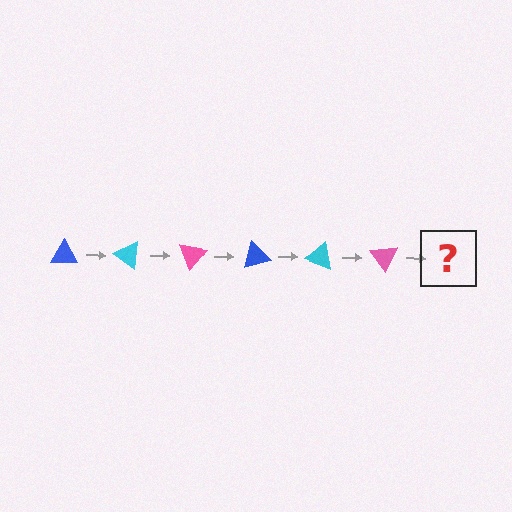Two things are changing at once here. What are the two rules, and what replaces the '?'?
The two rules are that it rotates 35 degrees each step and the color cycles through blue, cyan, and pink. The '?' should be a blue triangle, rotated 210 degrees from the start.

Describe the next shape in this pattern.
It should be a blue triangle, rotated 210 degrees from the start.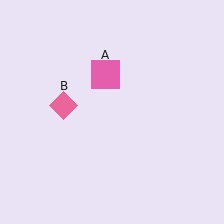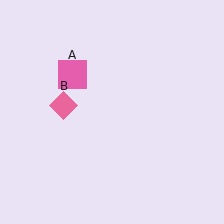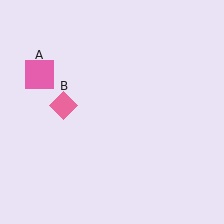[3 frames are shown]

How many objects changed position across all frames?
1 object changed position: pink square (object A).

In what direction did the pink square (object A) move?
The pink square (object A) moved left.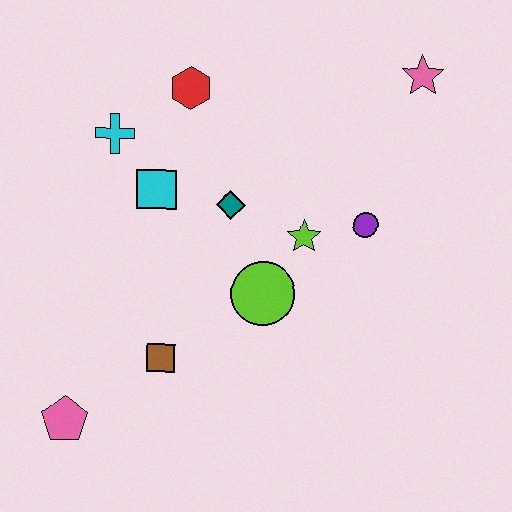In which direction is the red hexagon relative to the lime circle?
The red hexagon is above the lime circle.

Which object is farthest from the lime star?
The pink pentagon is farthest from the lime star.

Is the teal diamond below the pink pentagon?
No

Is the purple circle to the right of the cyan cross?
Yes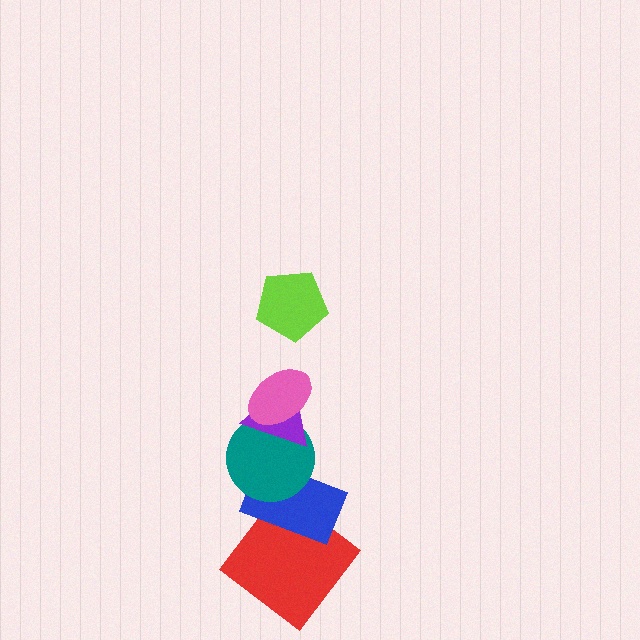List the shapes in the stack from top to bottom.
From top to bottom: the lime pentagon, the pink ellipse, the purple triangle, the teal circle, the blue rectangle, the red diamond.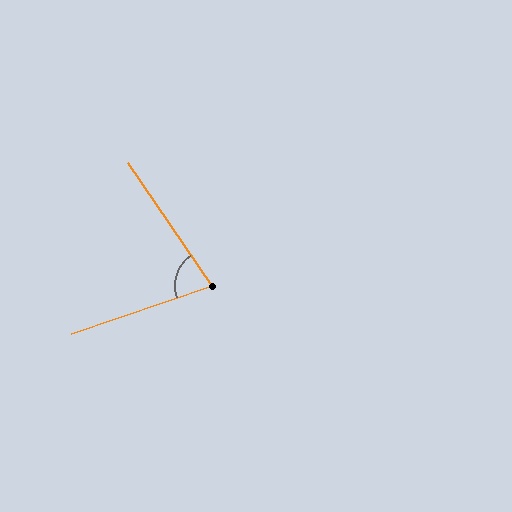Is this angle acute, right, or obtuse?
It is acute.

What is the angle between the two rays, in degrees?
Approximately 75 degrees.